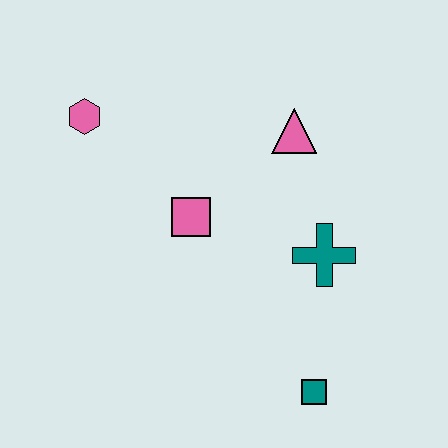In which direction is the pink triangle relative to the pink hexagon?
The pink triangle is to the right of the pink hexagon.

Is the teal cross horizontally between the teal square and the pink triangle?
No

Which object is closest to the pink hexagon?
The pink square is closest to the pink hexagon.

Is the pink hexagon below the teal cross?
No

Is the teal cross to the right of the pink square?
Yes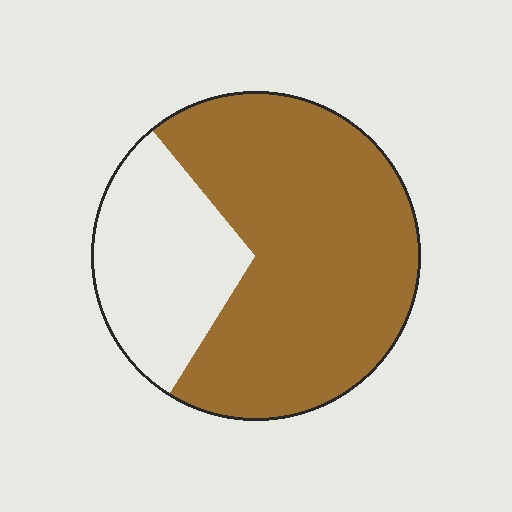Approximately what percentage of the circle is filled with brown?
Approximately 70%.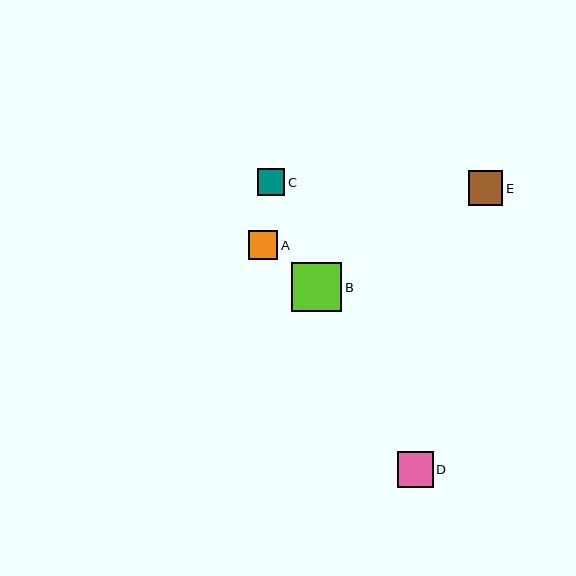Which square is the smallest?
Square C is the smallest with a size of approximately 27 pixels.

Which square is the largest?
Square B is the largest with a size of approximately 50 pixels.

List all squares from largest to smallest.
From largest to smallest: B, D, E, A, C.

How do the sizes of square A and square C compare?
Square A and square C are approximately the same size.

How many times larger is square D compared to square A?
Square D is approximately 1.2 times the size of square A.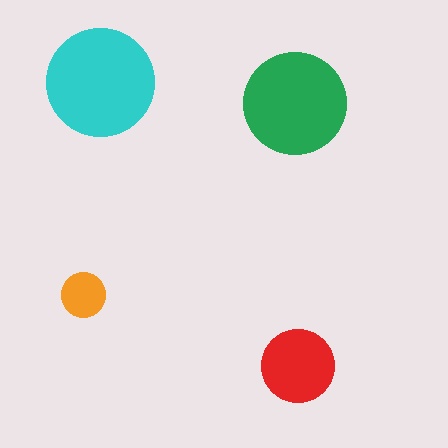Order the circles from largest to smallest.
the cyan one, the green one, the red one, the orange one.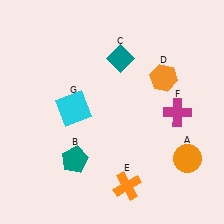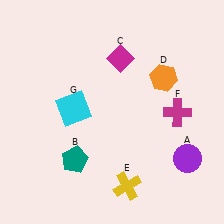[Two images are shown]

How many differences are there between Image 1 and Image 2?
There are 3 differences between the two images.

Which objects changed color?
A changed from orange to purple. C changed from teal to magenta. E changed from orange to yellow.